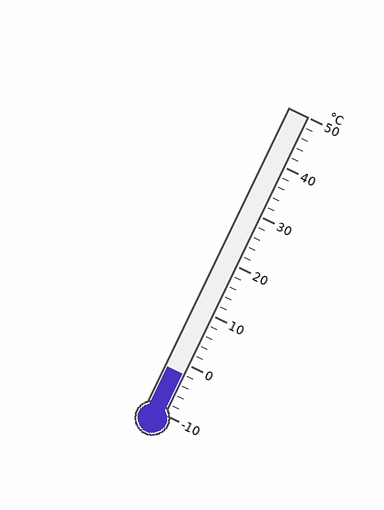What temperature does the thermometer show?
The thermometer shows approximately -2°C.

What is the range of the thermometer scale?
The thermometer scale ranges from -10°C to 50°C.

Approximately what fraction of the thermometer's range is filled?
The thermometer is filled to approximately 15% of its range.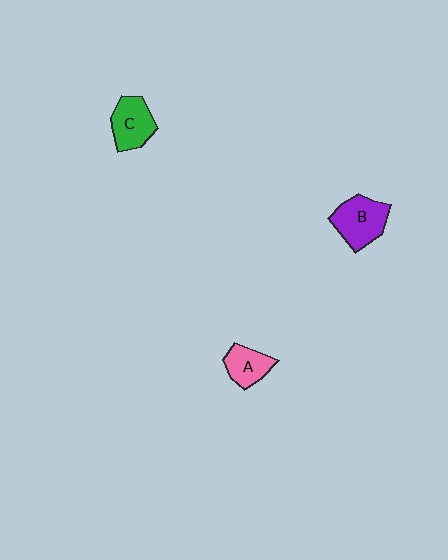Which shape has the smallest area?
Shape A (pink).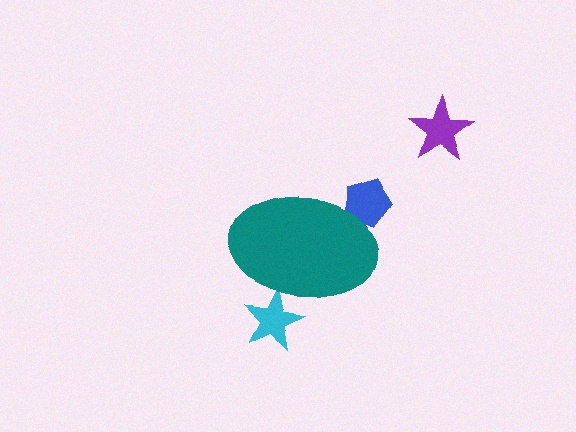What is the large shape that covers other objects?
A teal ellipse.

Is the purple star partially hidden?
No, the purple star is fully visible.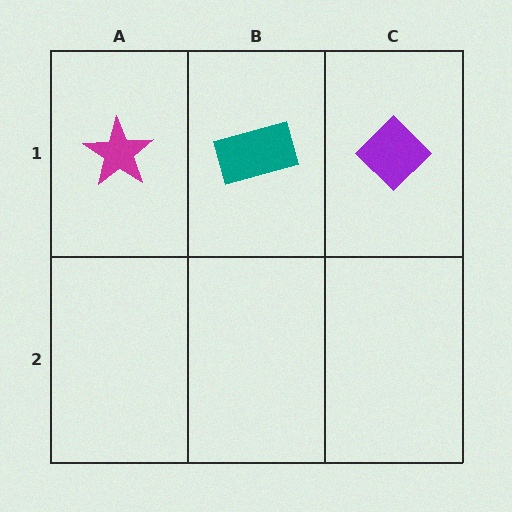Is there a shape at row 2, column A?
No, that cell is empty.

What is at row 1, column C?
A purple diamond.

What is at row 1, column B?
A teal rectangle.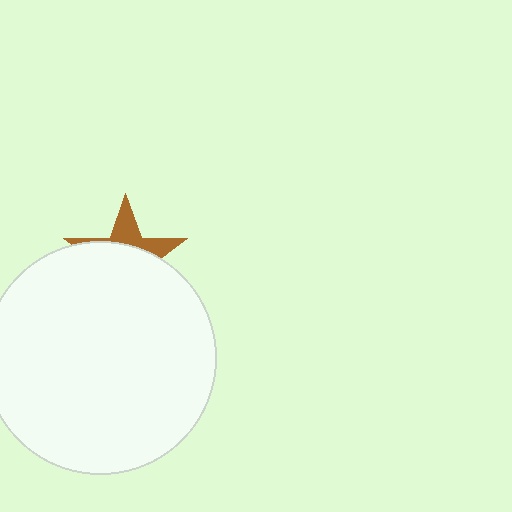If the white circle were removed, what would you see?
You would see the complete brown star.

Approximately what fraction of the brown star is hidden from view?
Roughly 66% of the brown star is hidden behind the white circle.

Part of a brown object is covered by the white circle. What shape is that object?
It is a star.